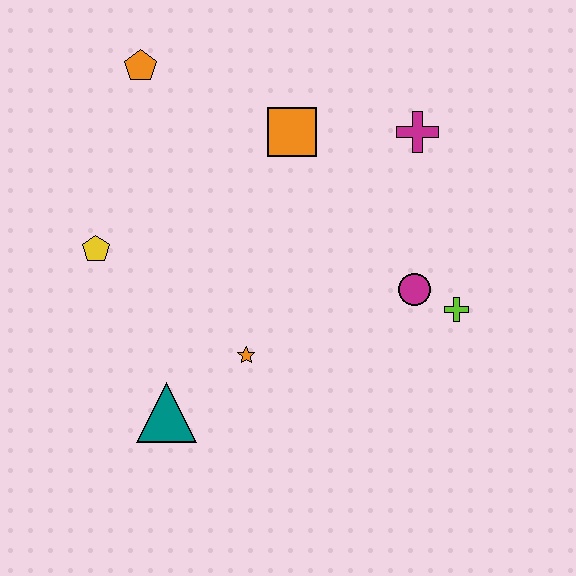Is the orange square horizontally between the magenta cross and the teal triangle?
Yes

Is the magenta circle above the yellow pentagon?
No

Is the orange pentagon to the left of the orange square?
Yes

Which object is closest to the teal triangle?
The orange star is closest to the teal triangle.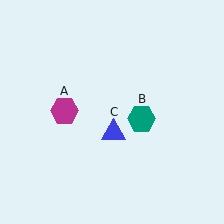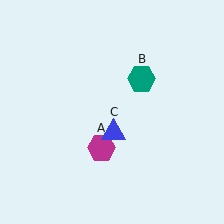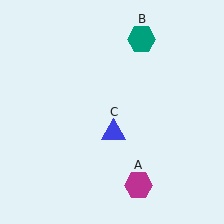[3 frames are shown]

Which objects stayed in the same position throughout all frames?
Blue triangle (object C) remained stationary.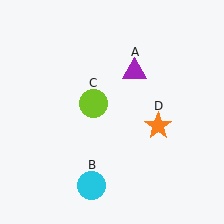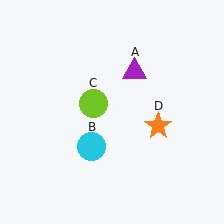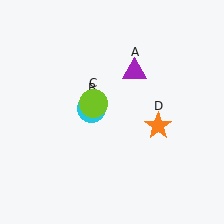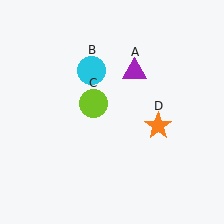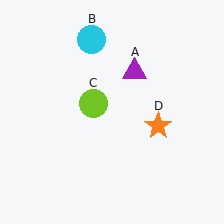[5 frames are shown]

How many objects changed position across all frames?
1 object changed position: cyan circle (object B).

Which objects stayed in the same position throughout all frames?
Purple triangle (object A) and lime circle (object C) and orange star (object D) remained stationary.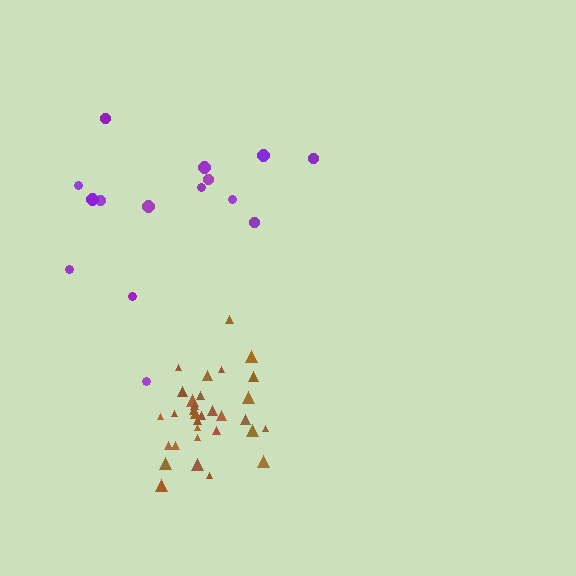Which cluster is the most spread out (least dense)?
Purple.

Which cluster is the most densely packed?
Brown.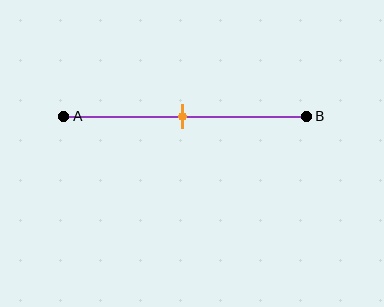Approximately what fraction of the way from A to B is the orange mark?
The orange mark is approximately 50% of the way from A to B.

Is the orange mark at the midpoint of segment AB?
Yes, the mark is approximately at the midpoint.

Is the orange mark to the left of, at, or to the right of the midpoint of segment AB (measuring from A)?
The orange mark is approximately at the midpoint of segment AB.